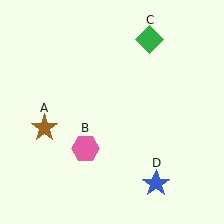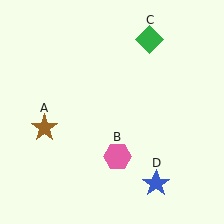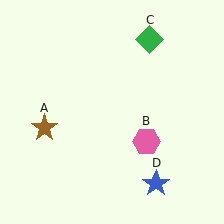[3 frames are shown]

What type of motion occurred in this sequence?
The pink hexagon (object B) rotated counterclockwise around the center of the scene.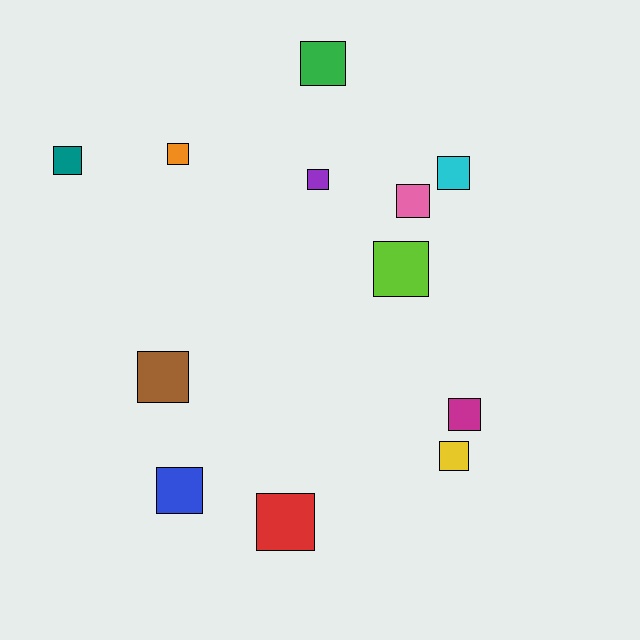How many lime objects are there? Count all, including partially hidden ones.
There is 1 lime object.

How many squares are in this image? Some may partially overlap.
There are 12 squares.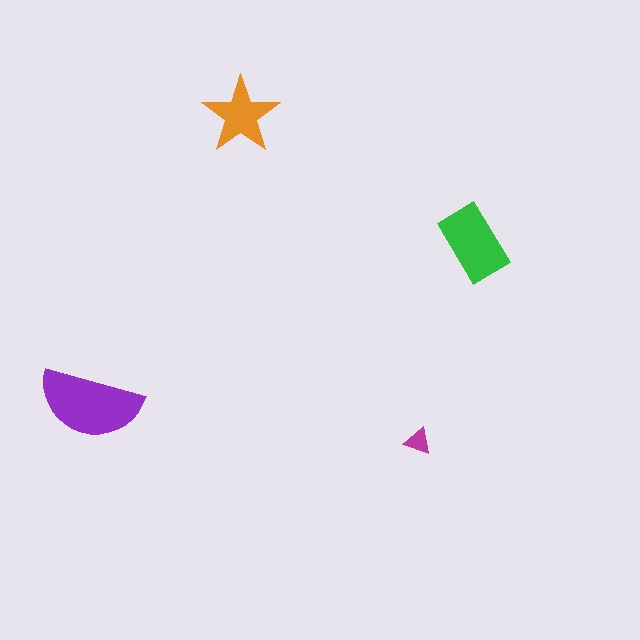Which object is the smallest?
The magenta triangle.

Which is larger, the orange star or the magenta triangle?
The orange star.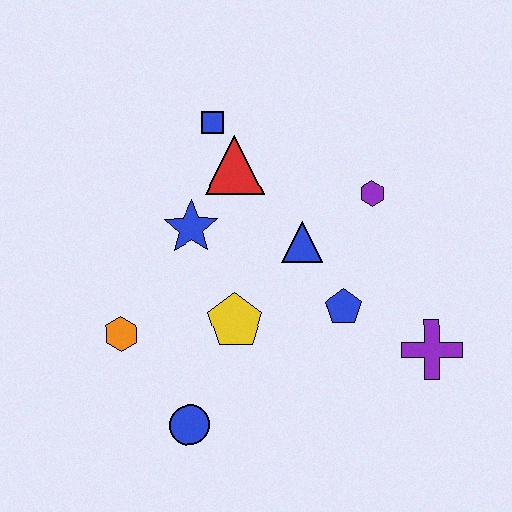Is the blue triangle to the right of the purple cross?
No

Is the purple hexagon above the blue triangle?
Yes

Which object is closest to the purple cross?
The blue pentagon is closest to the purple cross.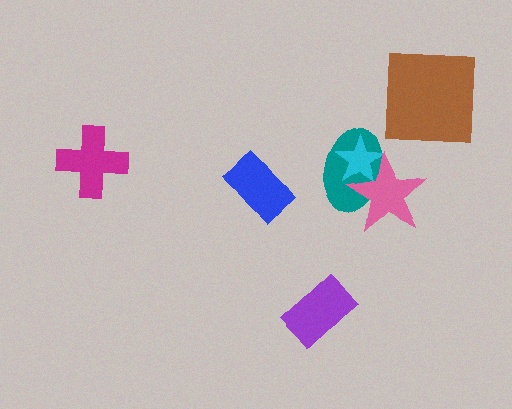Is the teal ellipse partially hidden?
Yes, it is partially covered by another shape.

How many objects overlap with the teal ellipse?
2 objects overlap with the teal ellipse.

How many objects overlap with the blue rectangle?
0 objects overlap with the blue rectangle.